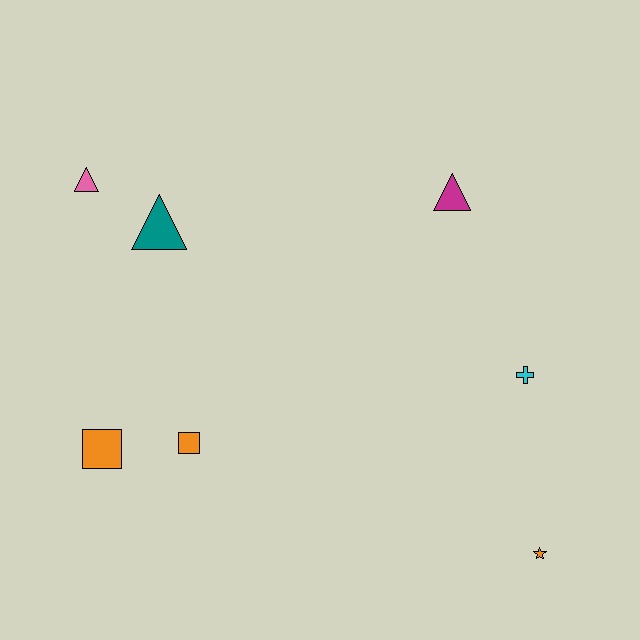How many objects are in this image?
There are 7 objects.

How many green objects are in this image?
There are no green objects.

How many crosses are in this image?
There is 1 cross.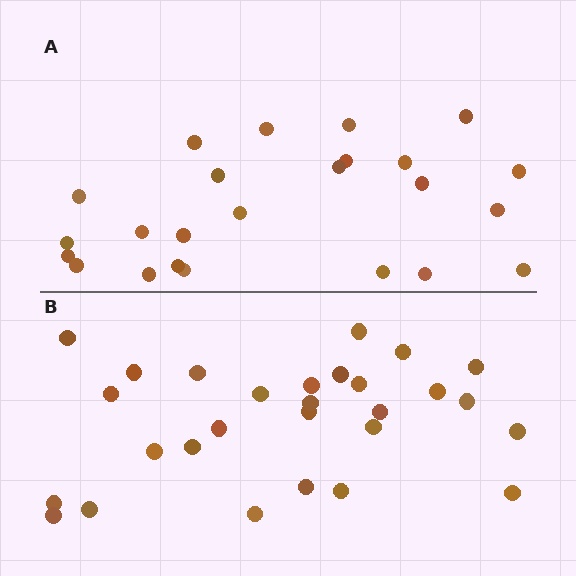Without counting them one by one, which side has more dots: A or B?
Region B (the bottom region) has more dots.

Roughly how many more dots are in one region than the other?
Region B has about 4 more dots than region A.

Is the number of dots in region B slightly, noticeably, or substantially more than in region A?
Region B has only slightly more — the two regions are fairly close. The ratio is roughly 1.2 to 1.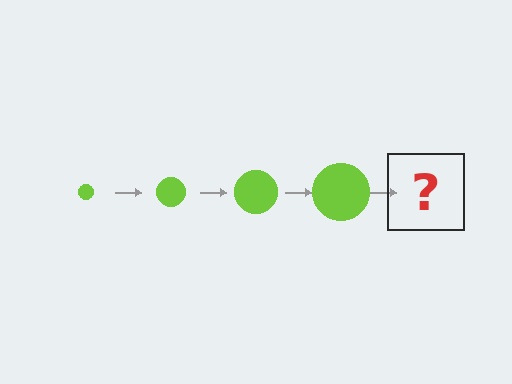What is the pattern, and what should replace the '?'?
The pattern is that the circle gets progressively larger each step. The '?' should be a lime circle, larger than the previous one.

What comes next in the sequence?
The next element should be a lime circle, larger than the previous one.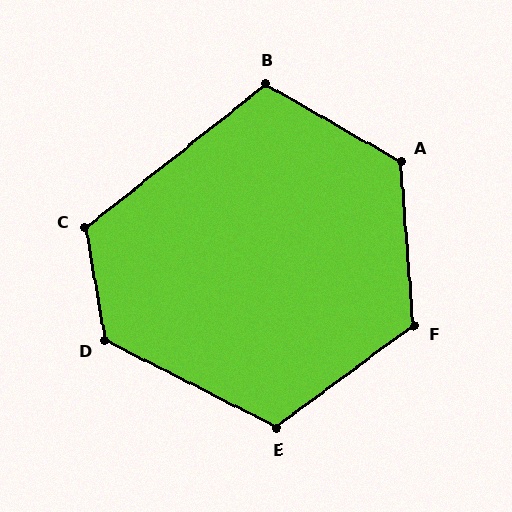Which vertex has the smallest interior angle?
B, at approximately 111 degrees.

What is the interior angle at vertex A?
Approximately 125 degrees (obtuse).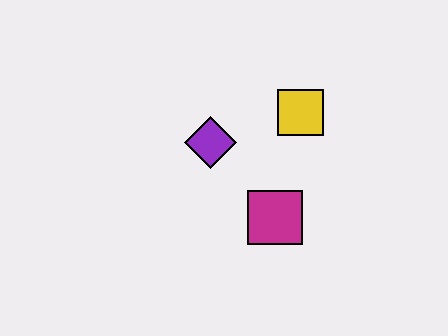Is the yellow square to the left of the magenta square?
No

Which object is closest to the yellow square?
The purple diamond is closest to the yellow square.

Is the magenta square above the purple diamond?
No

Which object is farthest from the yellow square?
The magenta square is farthest from the yellow square.